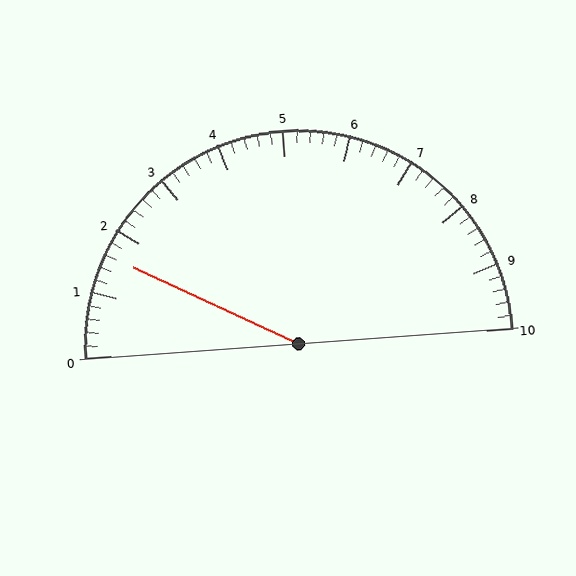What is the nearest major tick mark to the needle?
The nearest major tick mark is 2.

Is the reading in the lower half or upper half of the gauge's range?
The reading is in the lower half of the range (0 to 10).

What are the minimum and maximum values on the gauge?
The gauge ranges from 0 to 10.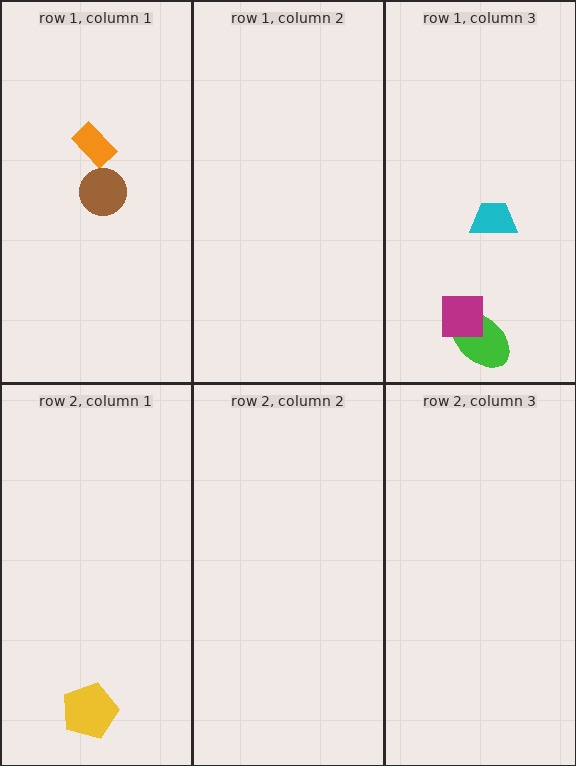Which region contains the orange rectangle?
The row 1, column 1 region.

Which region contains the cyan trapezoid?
The row 1, column 3 region.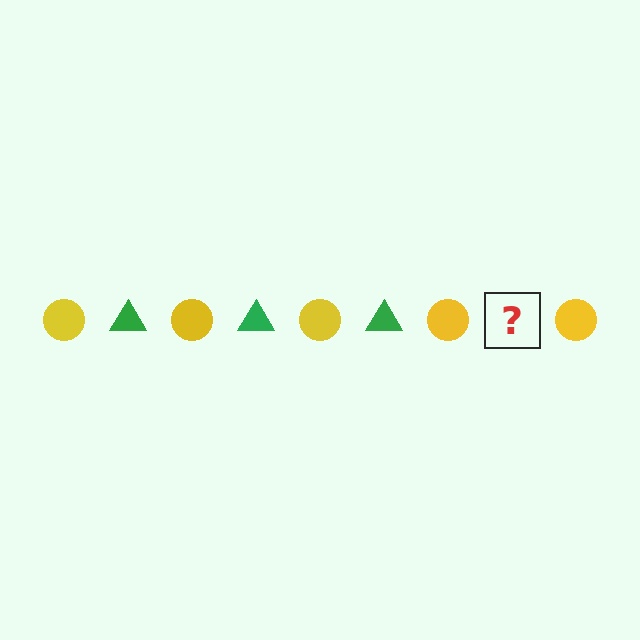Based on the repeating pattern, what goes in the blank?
The blank should be a green triangle.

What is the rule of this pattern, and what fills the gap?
The rule is that the pattern alternates between yellow circle and green triangle. The gap should be filled with a green triangle.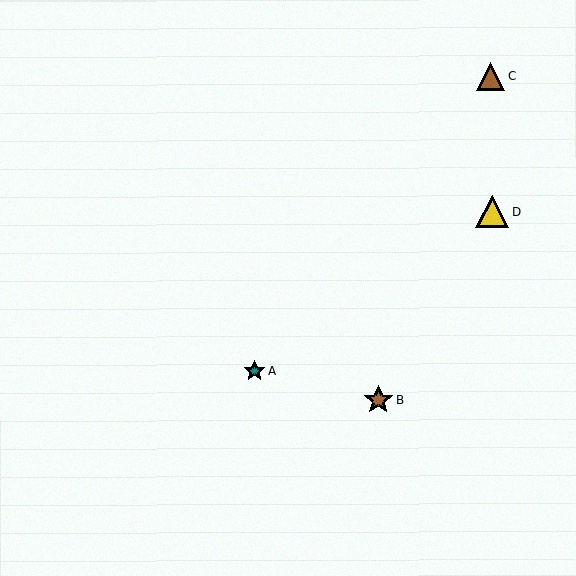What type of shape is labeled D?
Shape D is a yellow triangle.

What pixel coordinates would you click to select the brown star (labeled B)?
Click at (379, 400) to select the brown star B.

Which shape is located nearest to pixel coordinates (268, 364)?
The teal star (labeled A) at (255, 371) is nearest to that location.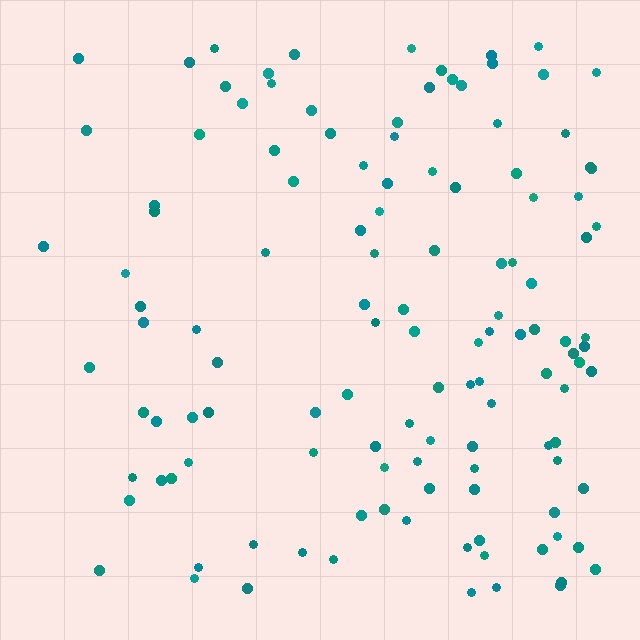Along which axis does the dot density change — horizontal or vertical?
Horizontal.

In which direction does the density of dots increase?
From left to right, with the right side densest.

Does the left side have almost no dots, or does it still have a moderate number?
Still a moderate number, just noticeably fewer than the right.